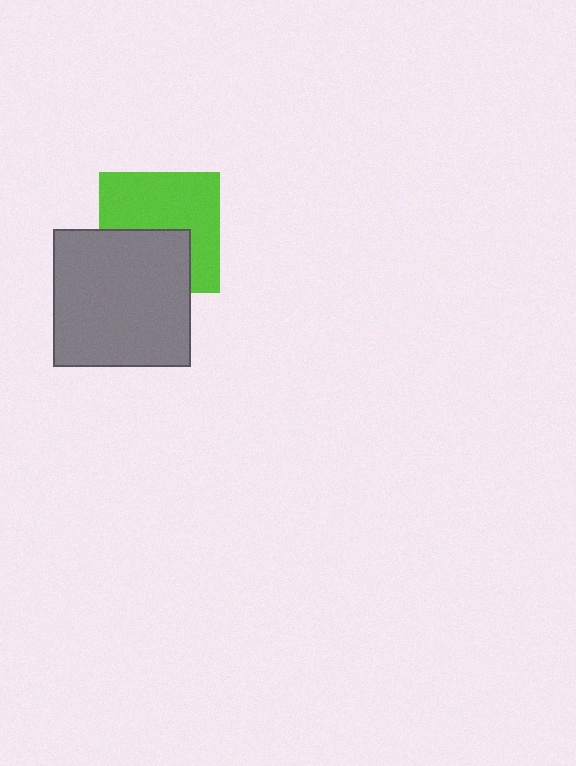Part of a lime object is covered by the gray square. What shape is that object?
It is a square.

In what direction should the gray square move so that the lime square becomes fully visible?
The gray square should move down. That is the shortest direction to clear the overlap and leave the lime square fully visible.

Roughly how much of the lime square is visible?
About half of it is visible (roughly 60%).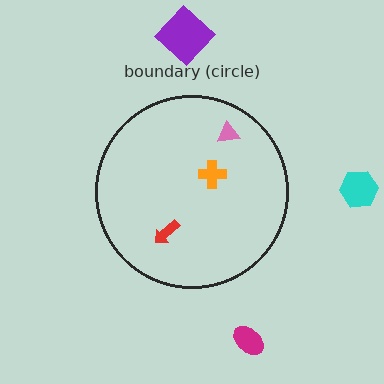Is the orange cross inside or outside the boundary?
Inside.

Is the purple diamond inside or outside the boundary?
Outside.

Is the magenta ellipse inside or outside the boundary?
Outside.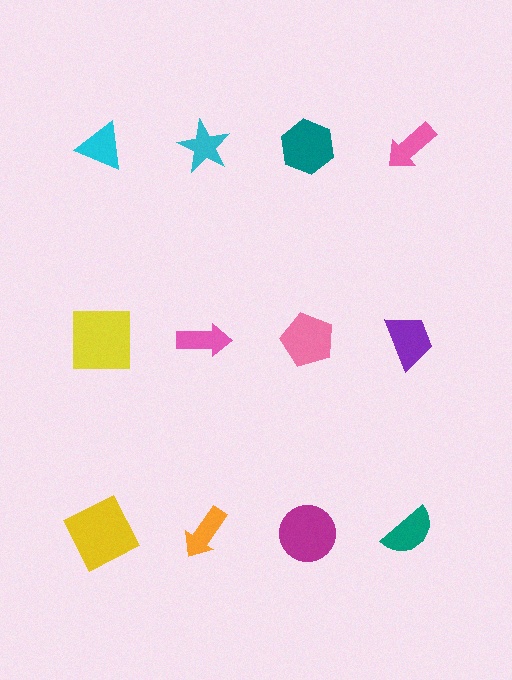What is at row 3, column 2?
An orange arrow.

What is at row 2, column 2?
A pink arrow.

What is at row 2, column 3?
A pink pentagon.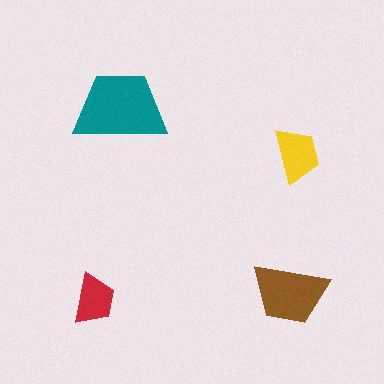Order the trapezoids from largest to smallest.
the teal one, the brown one, the yellow one, the red one.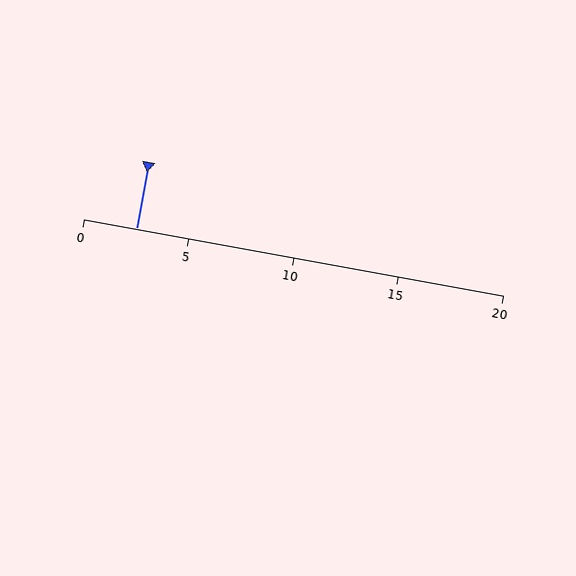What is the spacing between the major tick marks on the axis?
The major ticks are spaced 5 apart.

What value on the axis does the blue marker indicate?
The marker indicates approximately 2.5.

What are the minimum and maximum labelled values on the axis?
The axis runs from 0 to 20.